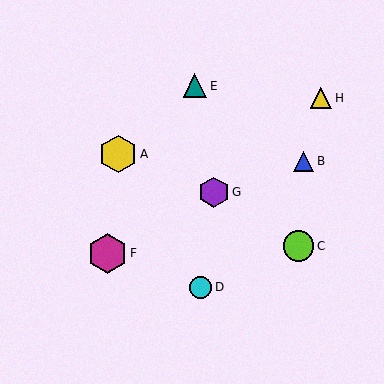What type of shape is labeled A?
Shape A is a yellow hexagon.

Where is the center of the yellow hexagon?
The center of the yellow hexagon is at (118, 154).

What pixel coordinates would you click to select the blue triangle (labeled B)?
Click at (304, 161) to select the blue triangle B.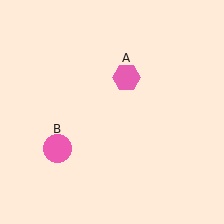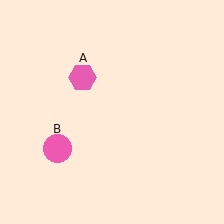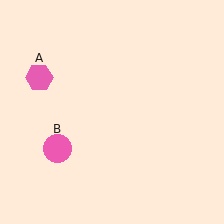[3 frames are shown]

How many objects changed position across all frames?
1 object changed position: pink hexagon (object A).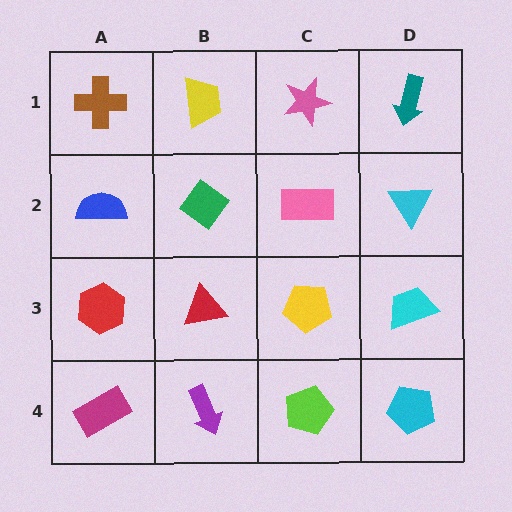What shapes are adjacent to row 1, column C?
A pink rectangle (row 2, column C), a yellow trapezoid (row 1, column B), a teal arrow (row 1, column D).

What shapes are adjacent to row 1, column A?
A blue semicircle (row 2, column A), a yellow trapezoid (row 1, column B).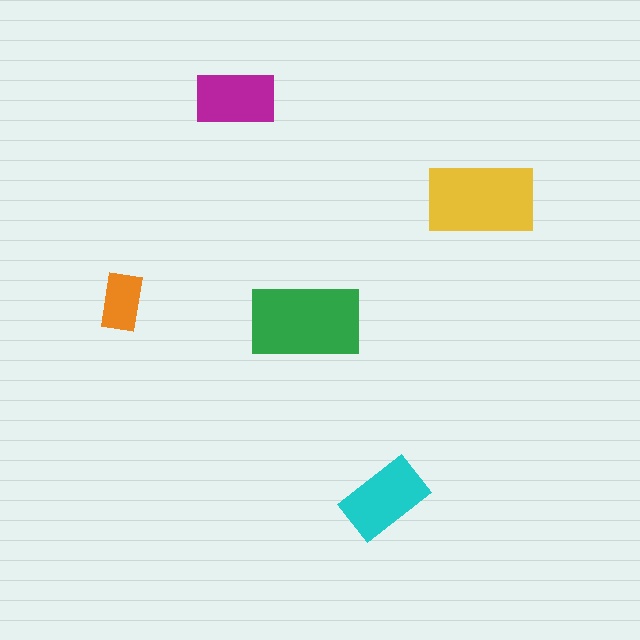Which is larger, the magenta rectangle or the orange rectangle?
The magenta one.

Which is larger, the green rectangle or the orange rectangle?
The green one.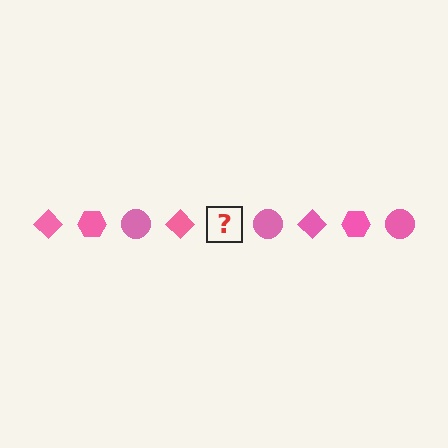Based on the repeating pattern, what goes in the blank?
The blank should be a pink hexagon.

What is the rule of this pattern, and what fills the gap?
The rule is that the pattern cycles through diamond, hexagon, circle shapes in pink. The gap should be filled with a pink hexagon.